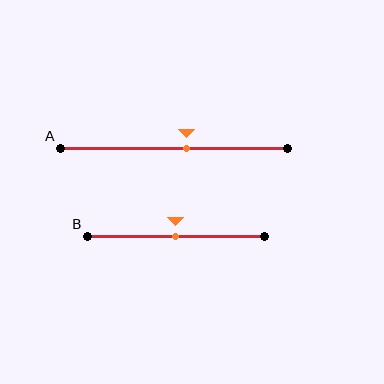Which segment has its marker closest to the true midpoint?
Segment B has its marker closest to the true midpoint.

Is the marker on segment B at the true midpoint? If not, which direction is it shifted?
Yes, the marker on segment B is at the true midpoint.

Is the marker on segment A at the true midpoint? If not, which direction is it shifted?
No, the marker on segment A is shifted to the right by about 6% of the segment length.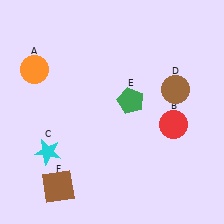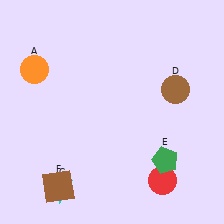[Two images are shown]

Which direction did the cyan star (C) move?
The cyan star (C) moved down.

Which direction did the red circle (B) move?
The red circle (B) moved down.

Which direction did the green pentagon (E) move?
The green pentagon (E) moved down.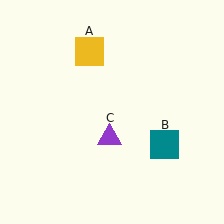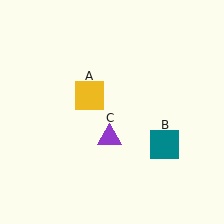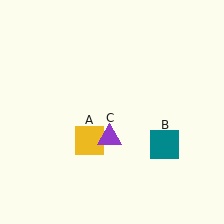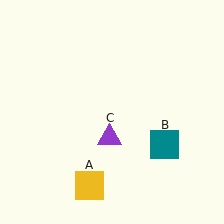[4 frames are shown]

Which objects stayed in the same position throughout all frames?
Teal square (object B) and purple triangle (object C) remained stationary.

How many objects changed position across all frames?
1 object changed position: yellow square (object A).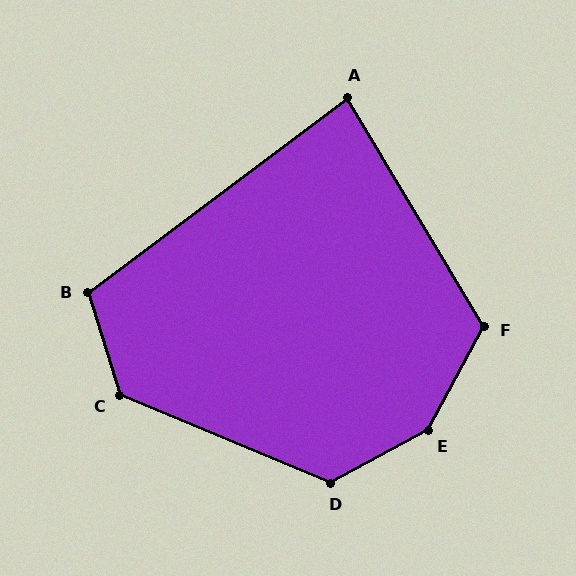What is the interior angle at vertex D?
Approximately 129 degrees (obtuse).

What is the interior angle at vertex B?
Approximately 110 degrees (obtuse).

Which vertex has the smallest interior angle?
A, at approximately 84 degrees.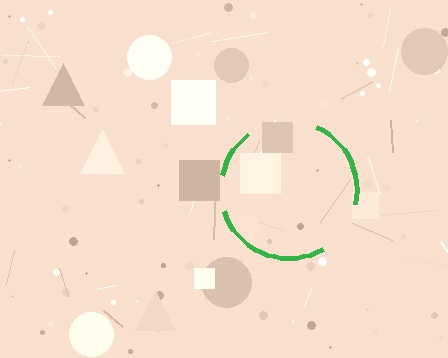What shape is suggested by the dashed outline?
The dashed outline suggests a circle.